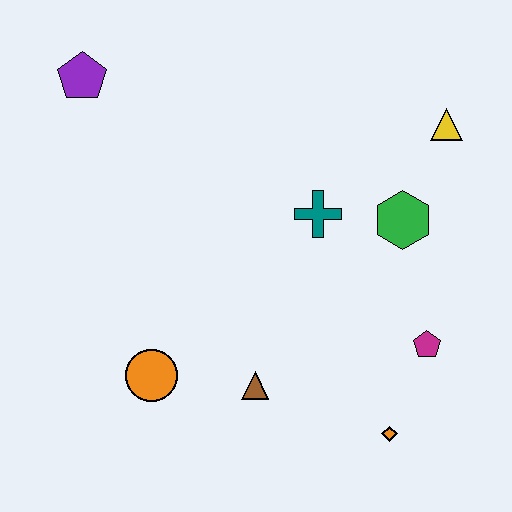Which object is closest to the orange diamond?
The magenta pentagon is closest to the orange diamond.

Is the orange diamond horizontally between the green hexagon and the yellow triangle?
No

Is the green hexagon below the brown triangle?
No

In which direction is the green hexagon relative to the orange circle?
The green hexagon is to the right of the orange circle.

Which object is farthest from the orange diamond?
The purple pentagon is farthest from the orange diamond.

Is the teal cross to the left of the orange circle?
No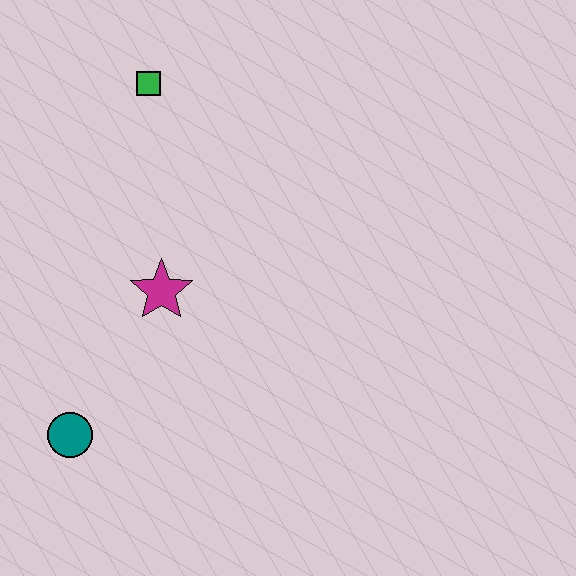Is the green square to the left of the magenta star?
Yes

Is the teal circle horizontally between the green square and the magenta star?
No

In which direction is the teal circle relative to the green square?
The teal circle is below the green square.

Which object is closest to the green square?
The magenta star is closest to the green square.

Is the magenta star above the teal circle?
Yes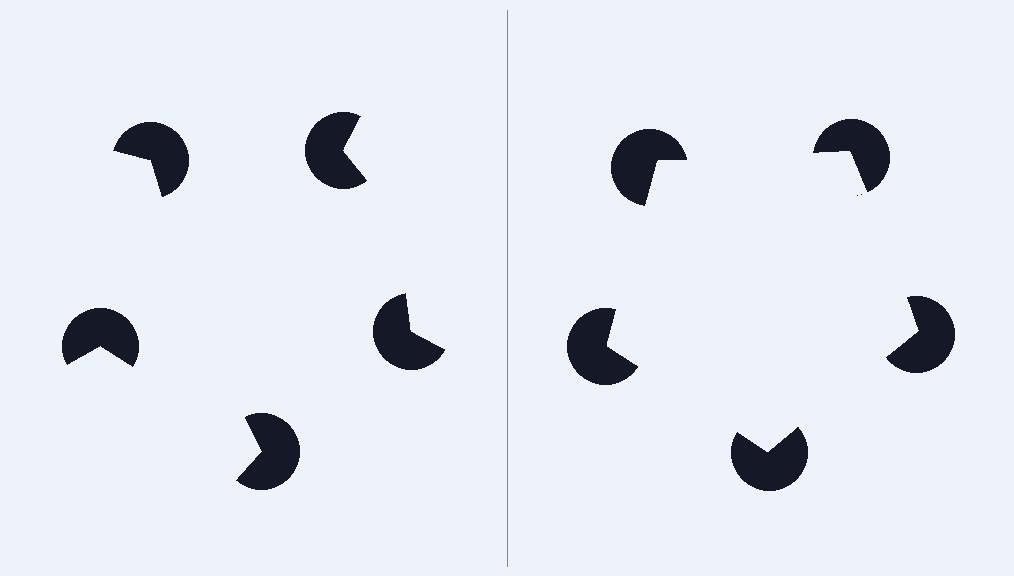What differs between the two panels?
The pac-man discs are positioned identically on both sides; only the wedge orientations differ. On the right they align to a pentagon; on the left they are misaligned.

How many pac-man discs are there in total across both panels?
10 — 5 on each side.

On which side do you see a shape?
An illusory pentagon appears on the right side. On the left side the wedge cuts are rotated, so no coherent shape forms.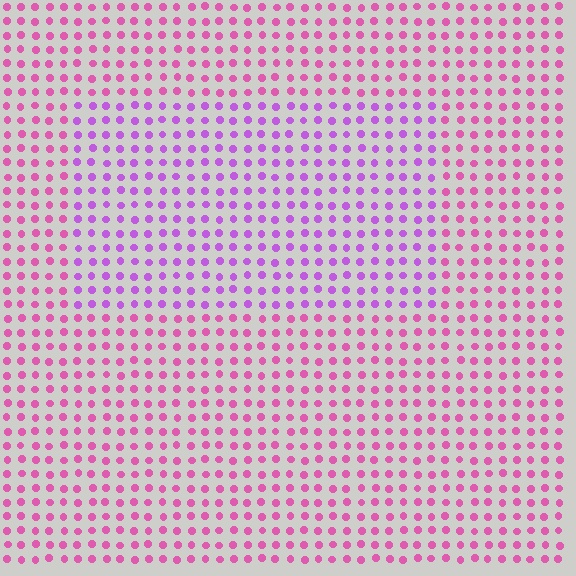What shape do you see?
I see a rectangle.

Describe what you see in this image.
The image is filled with small pink elements in a uniform arrangement. A rectangle-shaped region is visible where the elements are tinted to a slightly different hue, forming a subtle color boundary.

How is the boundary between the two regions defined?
The boundary is defined purely by a slight shift in hue (about 36 degrees). Spacing, size, and orientation are identical on both sides.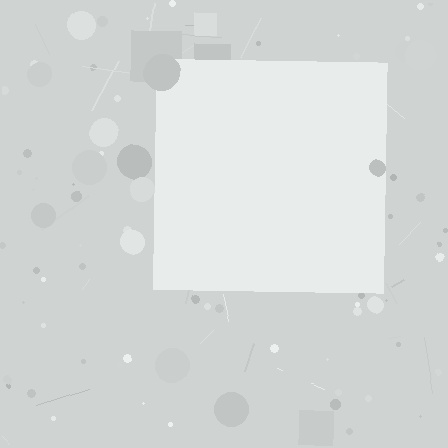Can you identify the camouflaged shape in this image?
The camouflaged shape is a square.